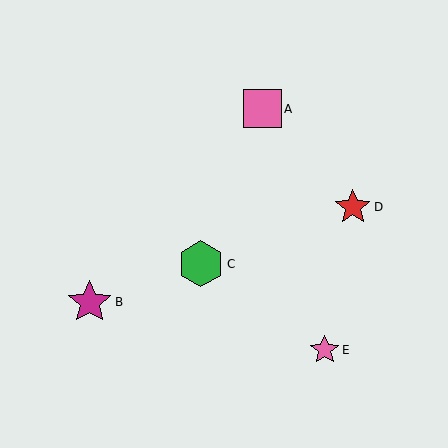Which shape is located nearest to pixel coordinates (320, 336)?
The pink star (labeled E) at (325, 350) is nearest to that location.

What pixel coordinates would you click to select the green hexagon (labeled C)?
Click at (201, 264) to select the green hexagon C.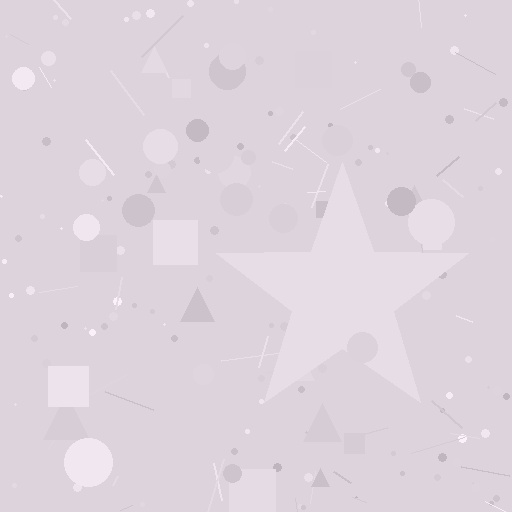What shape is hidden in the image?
A star is hidden in the image.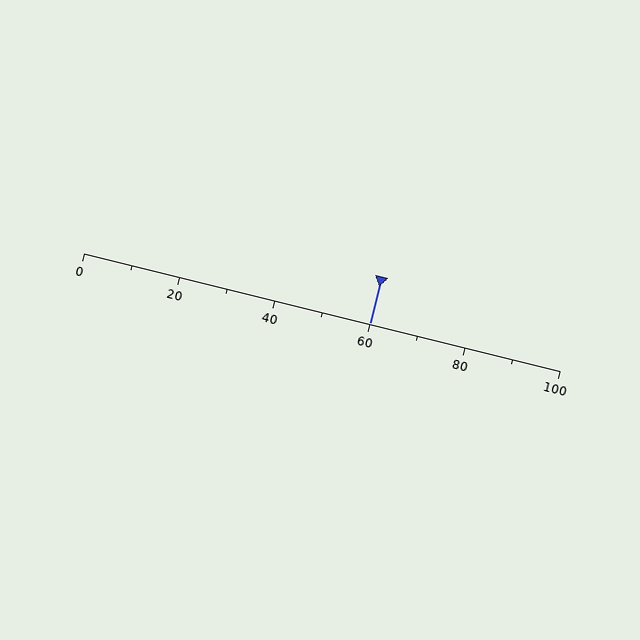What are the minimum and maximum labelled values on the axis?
The axis runs from 0 to 100.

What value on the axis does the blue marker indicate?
The marker indicates approximately 60.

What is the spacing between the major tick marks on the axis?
The major ticks are spaced 20 apart.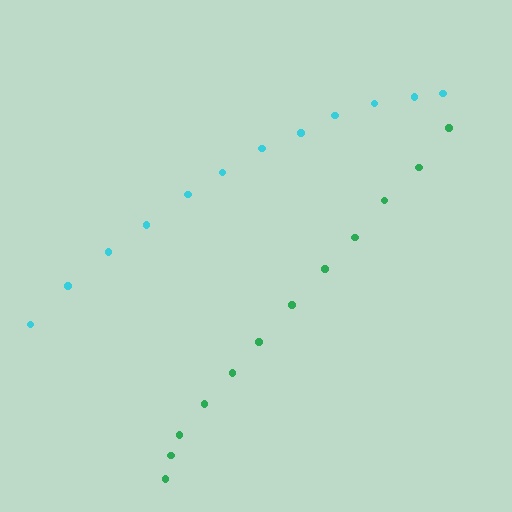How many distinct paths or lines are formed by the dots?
There are 2 distinct paths.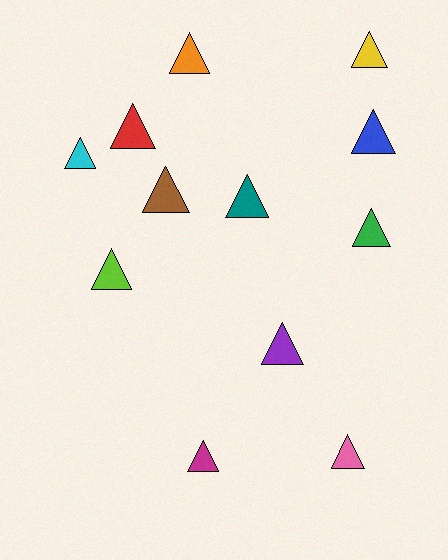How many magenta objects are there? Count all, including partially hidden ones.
There is 1 magenta object.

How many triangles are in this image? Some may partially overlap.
There are 12 triangles.